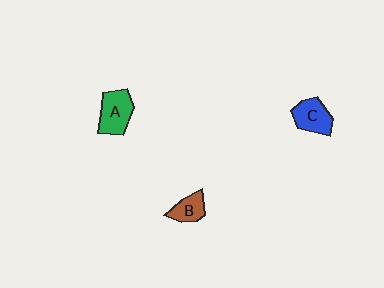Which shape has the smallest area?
Shape B (brown).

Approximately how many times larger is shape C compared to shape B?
Approximately 1.3 times.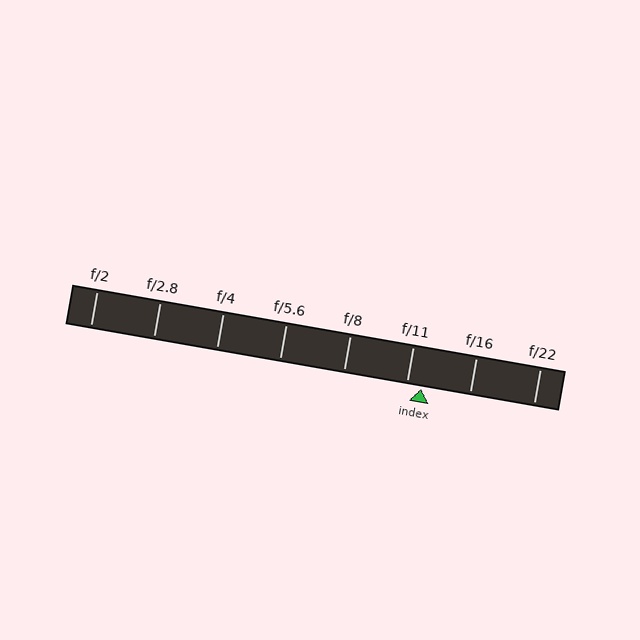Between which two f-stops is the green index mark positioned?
The index mark is between f/11 and f/16.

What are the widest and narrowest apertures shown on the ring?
The widest aperture shown is f/2 and the narrowest is f/22.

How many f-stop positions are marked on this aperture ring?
There are 8 f-stop positions marked.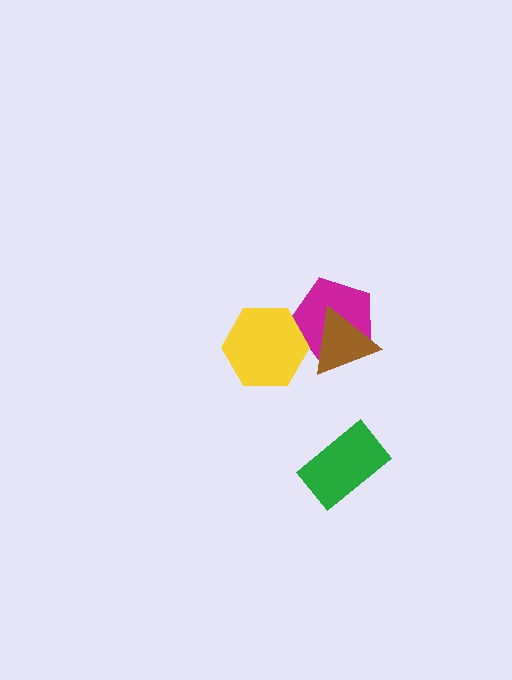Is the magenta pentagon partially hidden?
Yes, it is partially covered by another shape.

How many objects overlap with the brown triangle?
1 object overlaps with the brown triangle.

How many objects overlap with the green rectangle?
0 objects overlap with the green rectangle.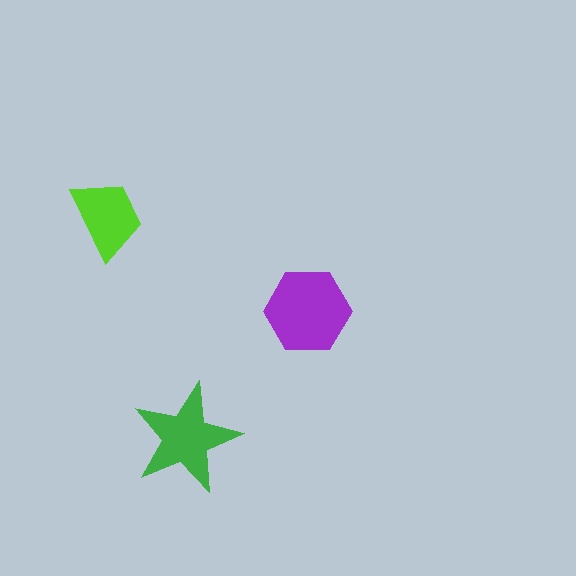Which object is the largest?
The purple hexagon.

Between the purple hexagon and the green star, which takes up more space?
The purple hexagon.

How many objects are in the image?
There are 3 objects in the image.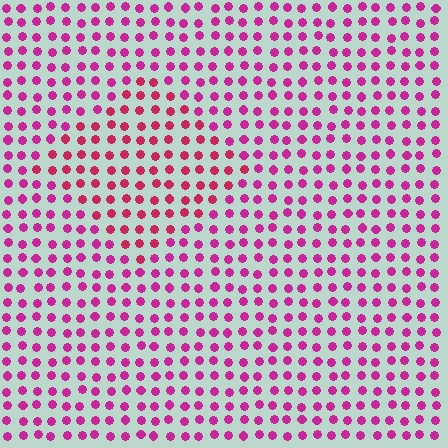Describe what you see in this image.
The image is filled with small magenta elements in a uniform arrangement. A diamond-shaped region is visible where the elements are tinted to a slightly different hue, forming a subtle color boundary.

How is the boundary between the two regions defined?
The boundary is defined purely by a slight shift in hue (about 23 degrees). Spacing, size, and orientation are identical on both sides.